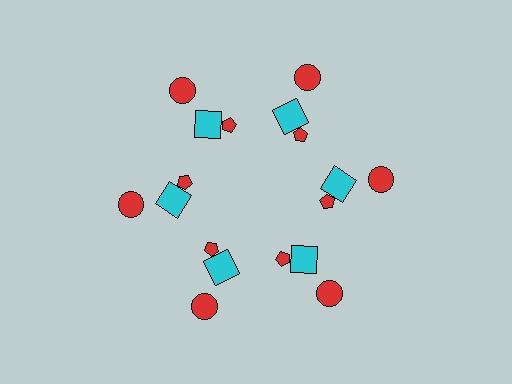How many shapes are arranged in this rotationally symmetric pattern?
There are 18 shapes, arranged in 6 groups of 3.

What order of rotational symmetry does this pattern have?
This pattern has 6-fold rotational symmetry.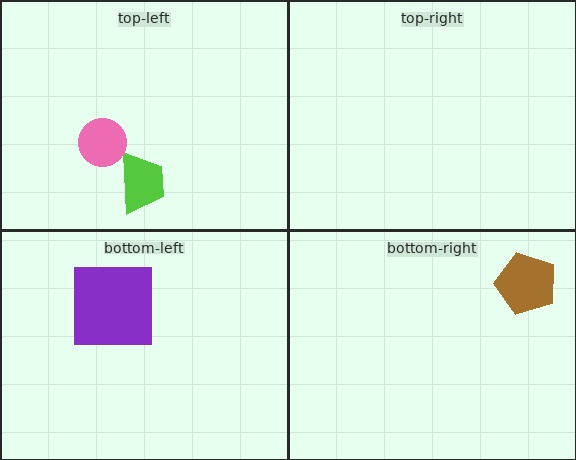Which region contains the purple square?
The bottom-left region.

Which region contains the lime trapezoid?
The top-left region.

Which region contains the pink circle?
The top-left region.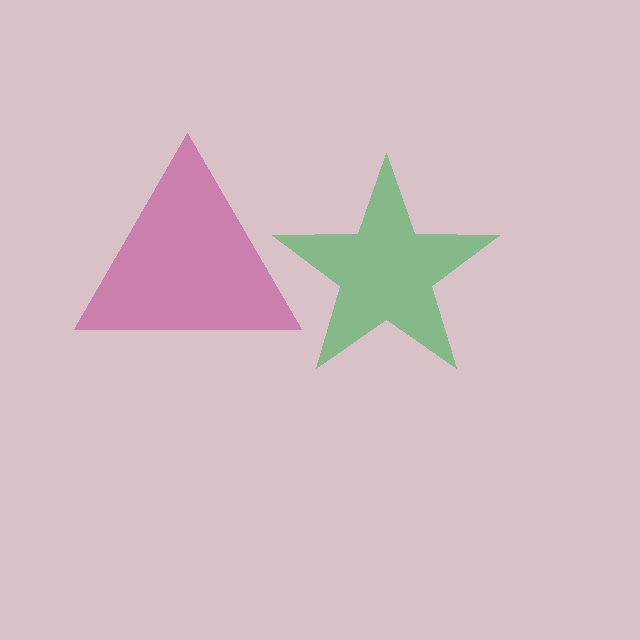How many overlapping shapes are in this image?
There are 2 overlapping shapes in the image.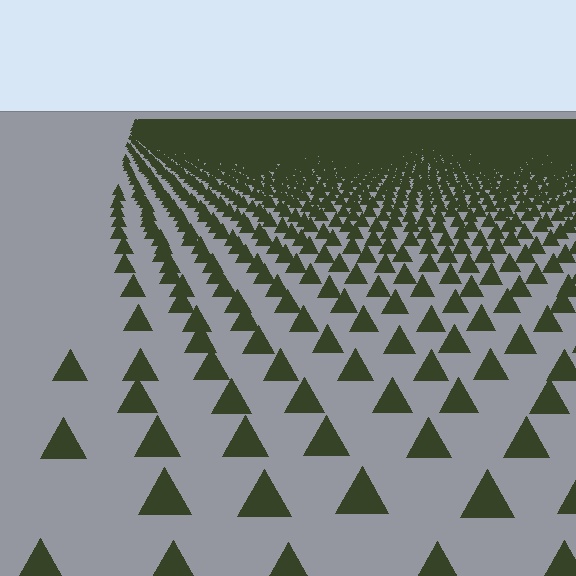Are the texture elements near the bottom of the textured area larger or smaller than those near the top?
Larger. Near the bottom, elements are closer to the viewer and appear at a bigger on-screen size.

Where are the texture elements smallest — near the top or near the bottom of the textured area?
Near the top.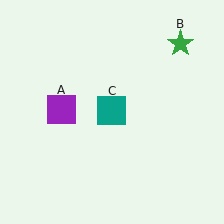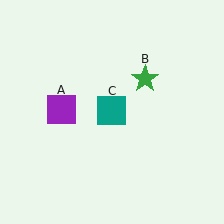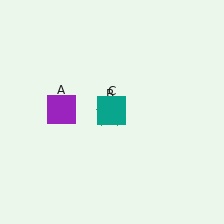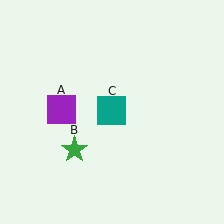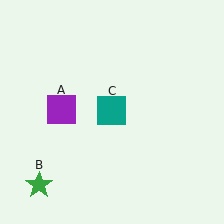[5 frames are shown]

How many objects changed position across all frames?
1 object changed position: green star (object B).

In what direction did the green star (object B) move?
The green star (object B) moved down and to the left.